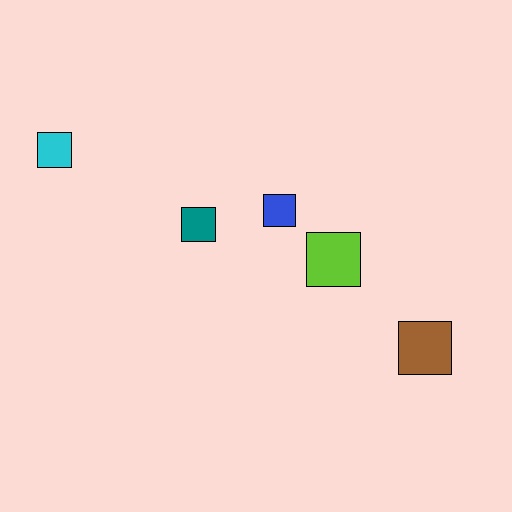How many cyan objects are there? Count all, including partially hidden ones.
There is 1 cyan object.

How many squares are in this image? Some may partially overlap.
There are 5 squares.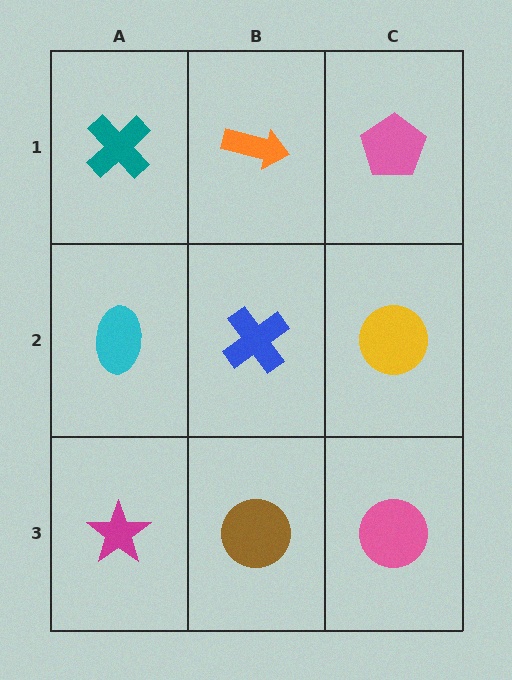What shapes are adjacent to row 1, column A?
A cyan ellipse (row 2, column A), an orange arrow (row 1, column B).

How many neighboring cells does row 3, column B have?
3.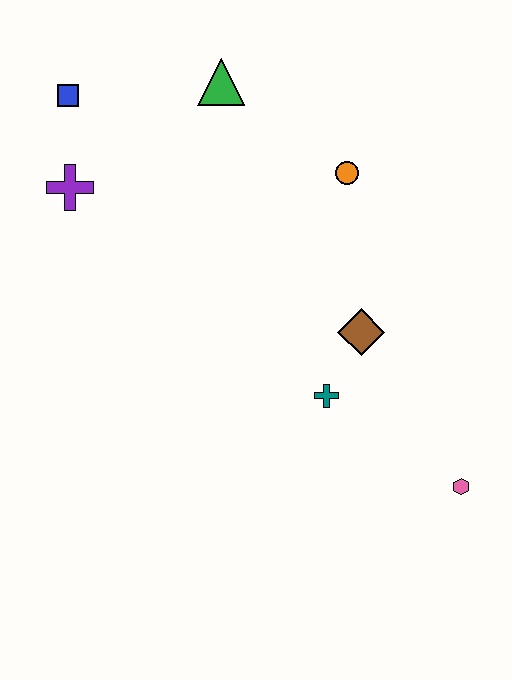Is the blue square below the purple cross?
No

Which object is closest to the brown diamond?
The teal cross is closest to the brown diamond.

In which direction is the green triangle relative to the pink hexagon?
The green triangle is above the pink hexagon.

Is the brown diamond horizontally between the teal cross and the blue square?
No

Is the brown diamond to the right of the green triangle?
Yes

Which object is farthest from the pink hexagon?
The blue square is farthest from the pink hexagon.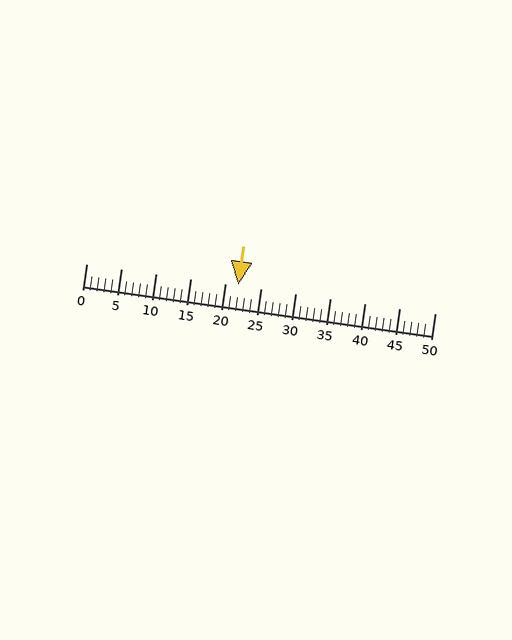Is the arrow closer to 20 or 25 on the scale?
The arrow is closer to 20.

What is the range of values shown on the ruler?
The ruler shows values from 0 to 50.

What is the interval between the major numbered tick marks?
The major tick marks are spaced 5 units apart.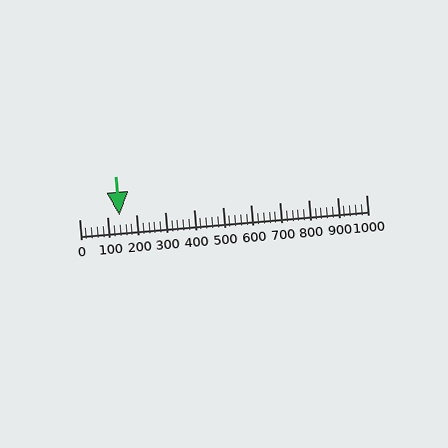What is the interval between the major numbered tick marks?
The major tick marks are spaced 100 units apart.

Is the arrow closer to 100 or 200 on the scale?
The arrow is closer to 100.